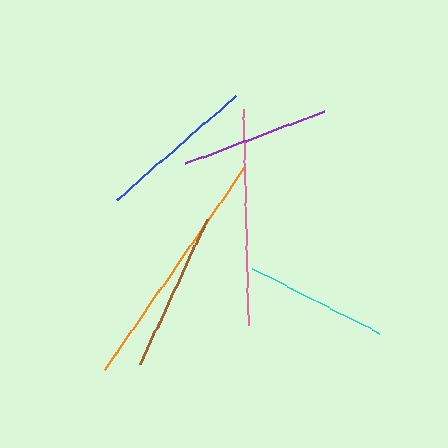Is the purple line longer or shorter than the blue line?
The blue line is longer than the purple line.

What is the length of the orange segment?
The orange segment is approximately 246 pixels long.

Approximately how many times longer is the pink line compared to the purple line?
The pink line is approximately 1.5 times the length of the purple line.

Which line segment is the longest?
The orange line is the longest at approximately 246 pixels.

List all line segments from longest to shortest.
From longest to shortest: orange, pink, brown, blue, purple, cyan.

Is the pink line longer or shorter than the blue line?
The pink line is longer than the blue line.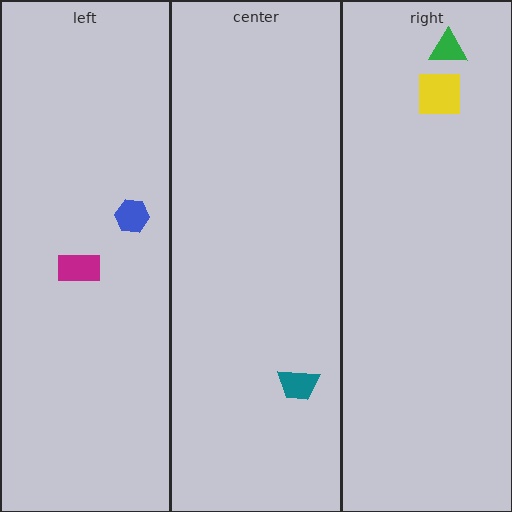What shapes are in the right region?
The green triangle, the yellow square.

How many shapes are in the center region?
1.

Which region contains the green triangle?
The right region.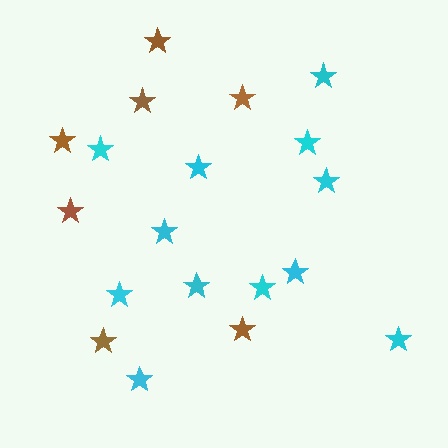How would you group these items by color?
There are 2 groups: one group of cyan stars (12) and one group of brown stars (7).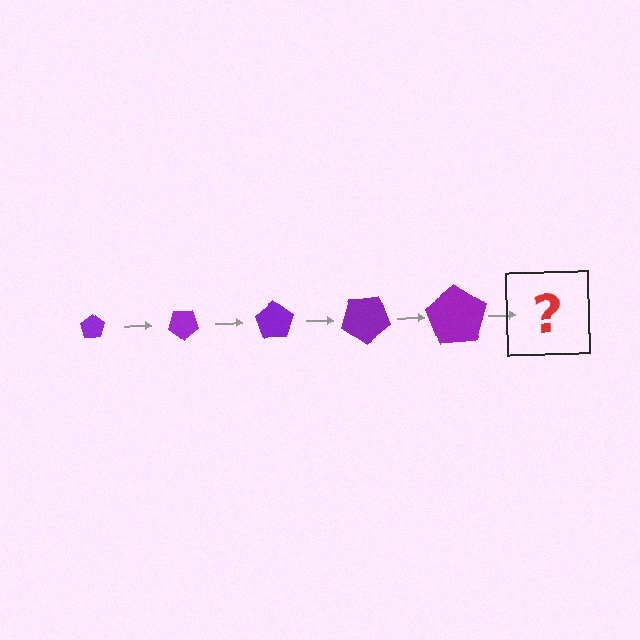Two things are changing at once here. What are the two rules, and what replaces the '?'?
The two rules are that the pentagon grows larger each step and it rotates 35 degrees each step. The '?' should be a pentagon, larger than the previous one and rotated 175 degrees from the start.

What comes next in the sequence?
The next element should be a pentagon, larger than the previous one and rotated 175 degrees from the start.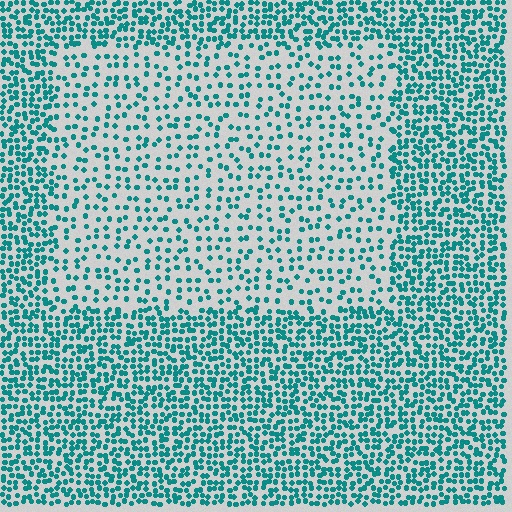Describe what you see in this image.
The image contains small teal elements arranged at two different densities. A rectangle-shaped region is visible where the elements are less densely packed than the surrounding area.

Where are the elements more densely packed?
The elements are more densely packed outside the rectangle boundary.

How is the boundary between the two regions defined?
The boundary is defined by a change in element density (approximately 2.2x ratio). All elements are the same color, size, and shape.